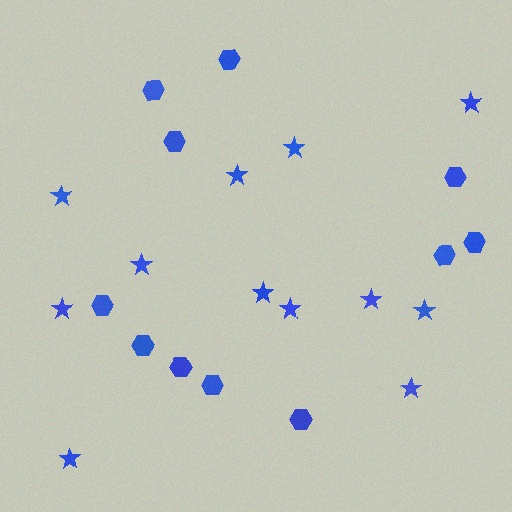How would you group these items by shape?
There are 2 groups: one group of stars (12) and one group of hexagons (11).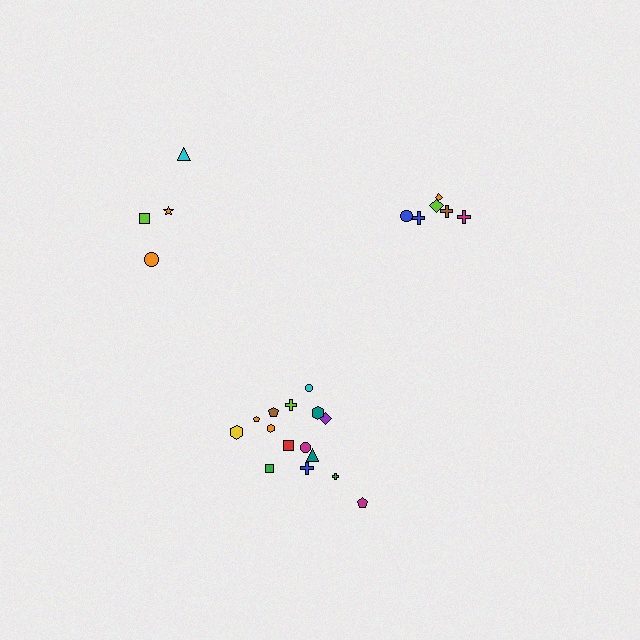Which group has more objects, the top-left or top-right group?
The top-right group.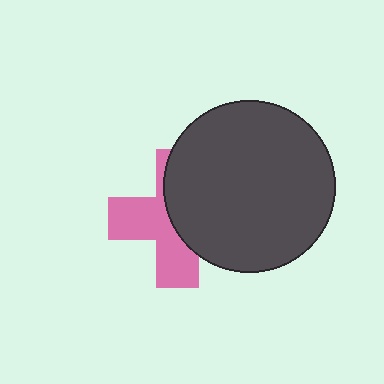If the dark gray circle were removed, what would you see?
You would see the complete pink cross.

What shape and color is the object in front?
The object in front is a dark gray circle.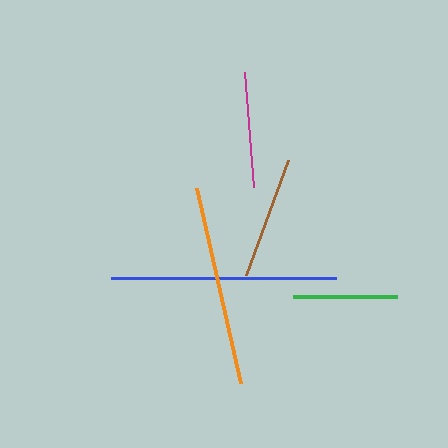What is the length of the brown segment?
The brown segment is approximately 122 pixels long.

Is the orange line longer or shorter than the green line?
The orange line is longer than the green line.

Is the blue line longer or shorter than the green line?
The blue line is longer than the green line.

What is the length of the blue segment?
The blue segment is approximately 225 pixels long.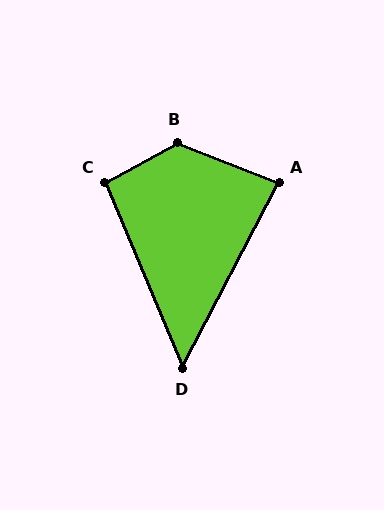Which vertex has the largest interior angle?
B, at approximately 130 degrees.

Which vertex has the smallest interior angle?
D, at approximately 50 degrees.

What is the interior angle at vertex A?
Approximately 84 degrees (acute).